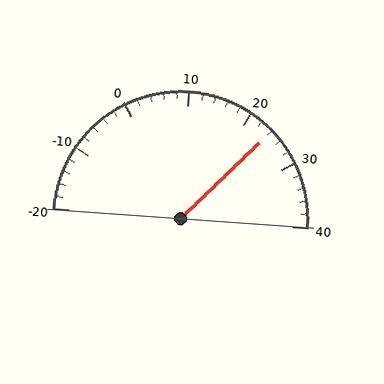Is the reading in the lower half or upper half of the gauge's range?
The reading is in the upper half of the range (-20 to 40).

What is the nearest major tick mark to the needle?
The nearest major tick mark is 20.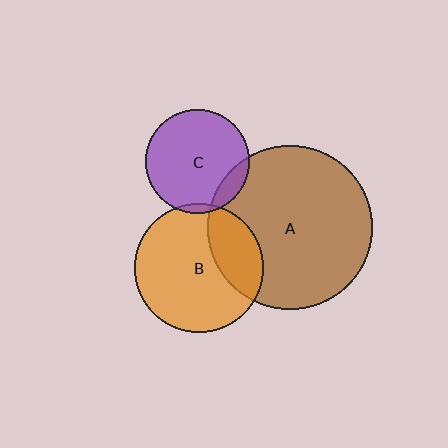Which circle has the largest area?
Circle A (brown).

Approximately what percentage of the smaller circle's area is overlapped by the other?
Approximately 25%.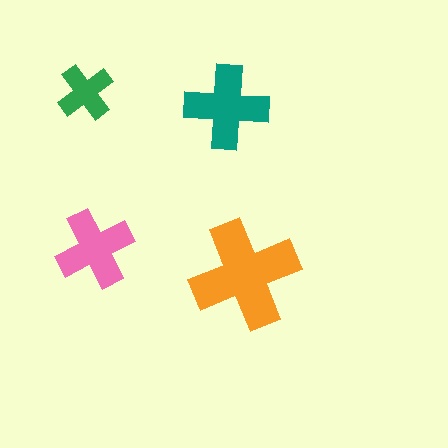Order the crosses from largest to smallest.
the orange one, the teal one, the pink one, the green one.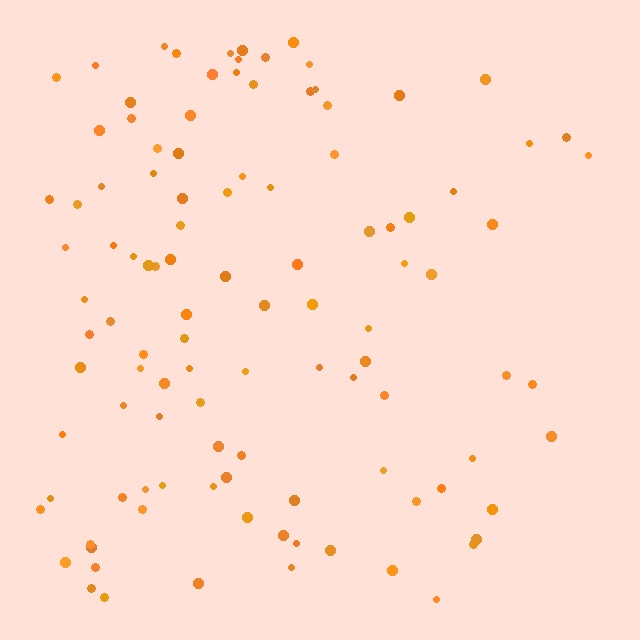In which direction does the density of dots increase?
From right to left, with the left side densest.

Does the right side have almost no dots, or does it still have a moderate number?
Still a moderate number, just noticeably fewer than the left.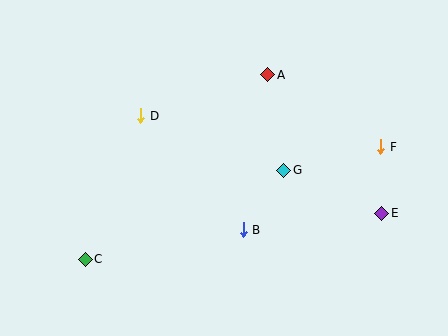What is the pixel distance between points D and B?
The distance between D and B is 153 pixels.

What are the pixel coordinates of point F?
Point F is at (381, 147).